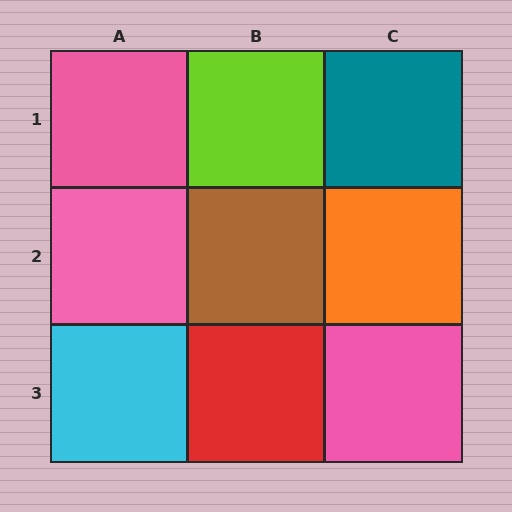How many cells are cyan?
1 cell is cyan.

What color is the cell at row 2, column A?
Pink.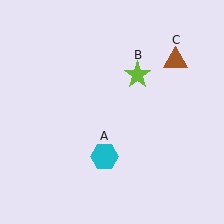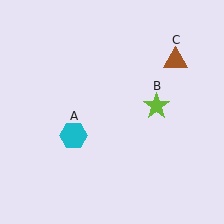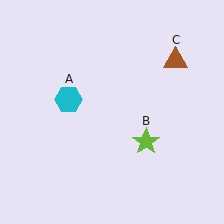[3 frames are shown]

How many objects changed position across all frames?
2 objects changed position: cyan hexagon (object A), lime star (object B).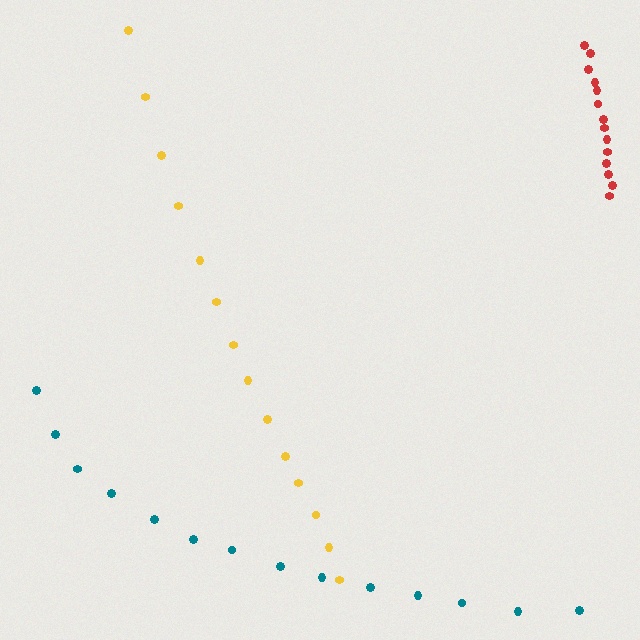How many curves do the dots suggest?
There are 3 distinct paths.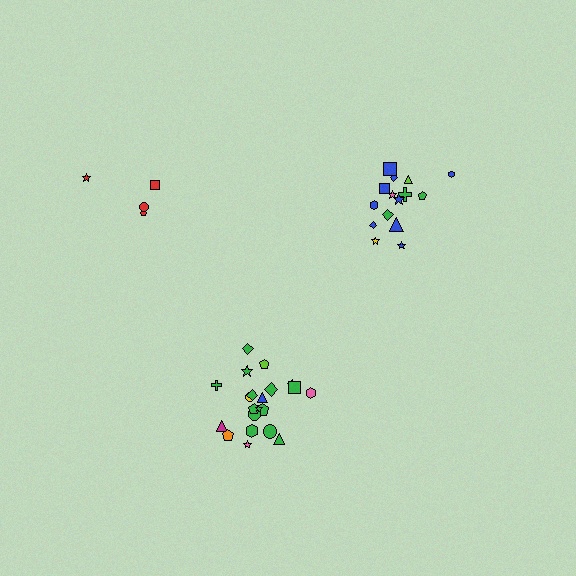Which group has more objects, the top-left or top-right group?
The top-right group.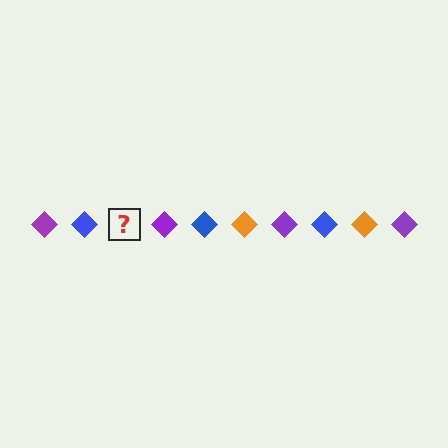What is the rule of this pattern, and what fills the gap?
The rule is that the pattern cycles through purple, blue, orange diamonds. The gap should be filled with an orange diamond.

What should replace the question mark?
The question mark should be replaced with an orange diamond.